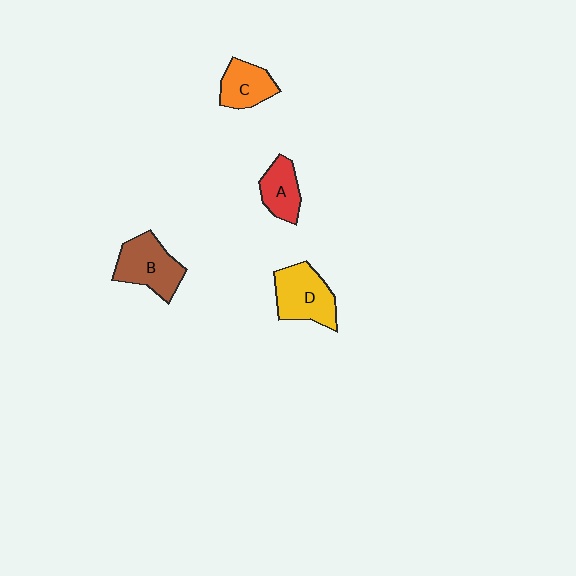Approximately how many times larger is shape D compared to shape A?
Approximately 1.5 times.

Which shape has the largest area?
Shape D (yellow).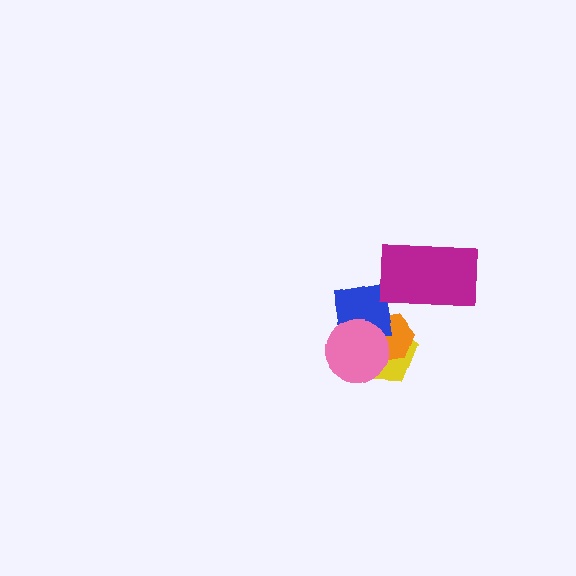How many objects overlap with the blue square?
3 objects overlap with the blue square.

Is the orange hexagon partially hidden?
Yes, it is partially covered by another shape.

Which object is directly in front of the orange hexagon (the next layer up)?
The blue square is directly in front of the orange hexagon.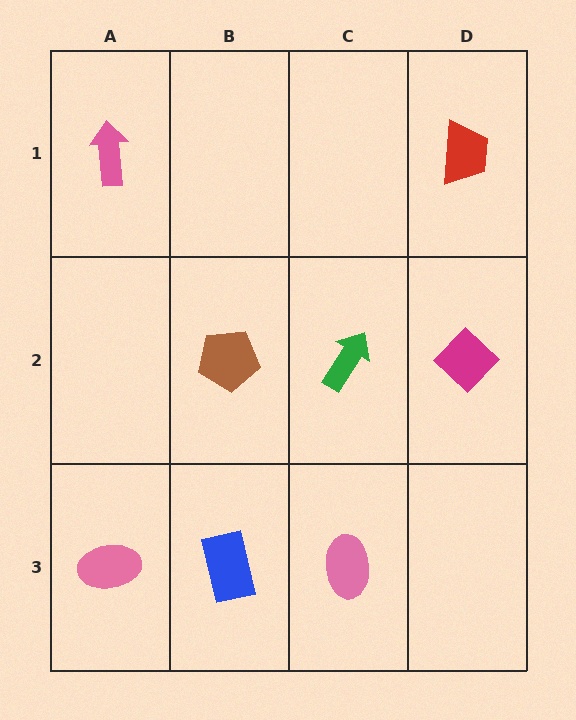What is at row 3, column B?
A blue rectangle.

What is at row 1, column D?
A red trapezoid.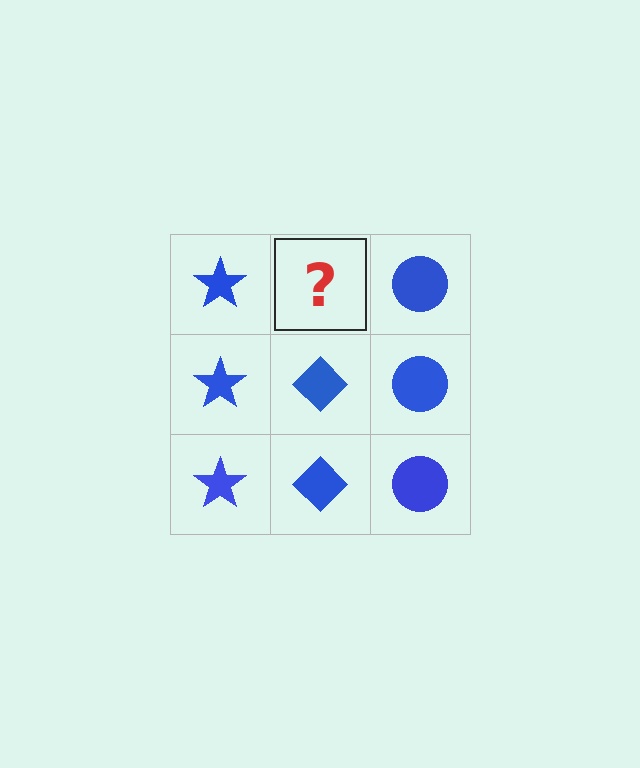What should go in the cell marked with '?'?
The missing cell should contain a blue diamond.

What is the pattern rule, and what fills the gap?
The rule is that each column has a consistent shape. The gap should be filled with a blue diamond.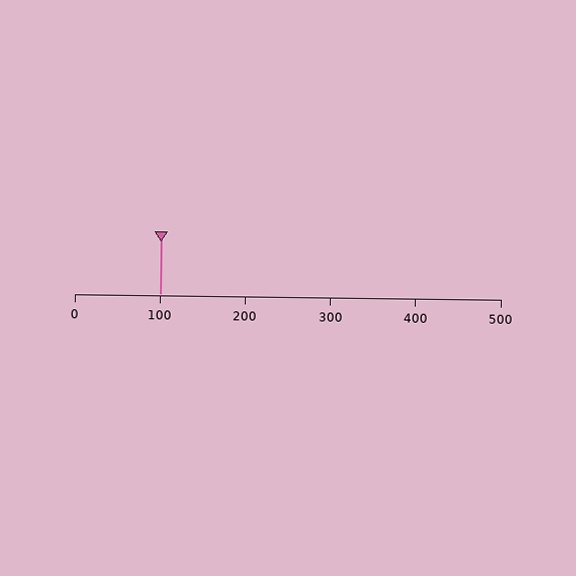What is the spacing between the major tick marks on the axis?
The major ticks are spaced 100 apart.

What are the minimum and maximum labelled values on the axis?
The axis runs from 0 to 500.